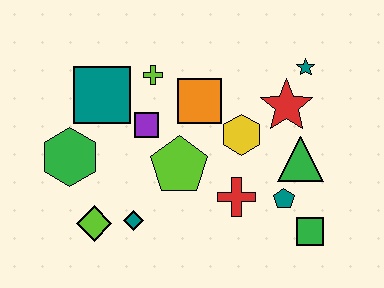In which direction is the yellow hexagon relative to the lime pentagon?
The yellow hexagon is to the right of the lime pentagon.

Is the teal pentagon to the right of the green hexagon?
Yes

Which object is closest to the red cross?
The teal pentagon is closest to the red cross.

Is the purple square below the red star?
Yes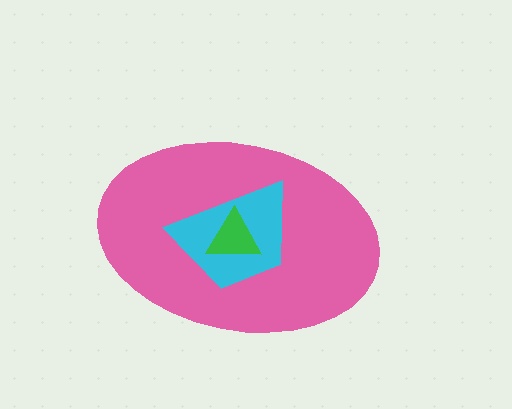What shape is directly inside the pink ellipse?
The cyan trapezoid.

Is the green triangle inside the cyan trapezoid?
Yes.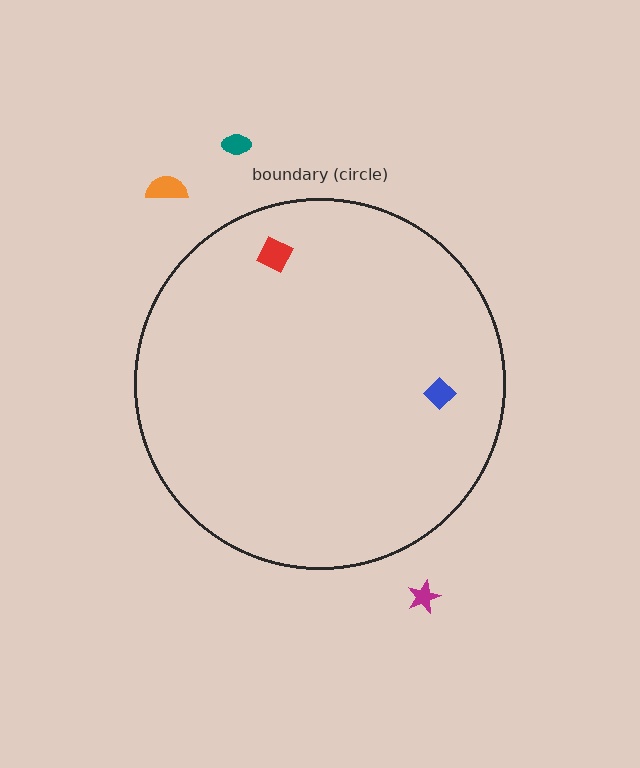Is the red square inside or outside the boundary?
Inside.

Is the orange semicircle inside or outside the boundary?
Outside.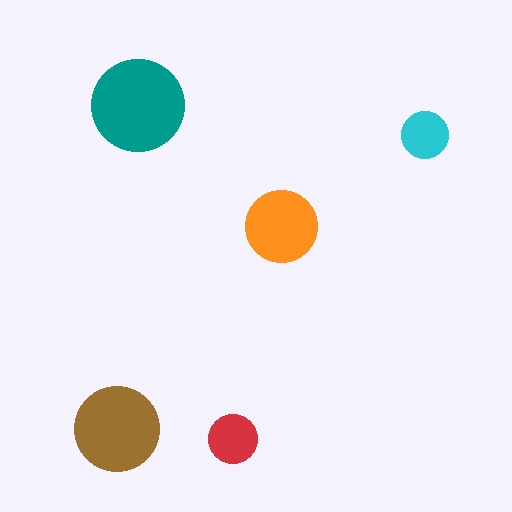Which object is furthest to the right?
The cyan circle is rightmost.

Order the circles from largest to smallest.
the teal one, the brown one, the orange one, the red one, the cyan one.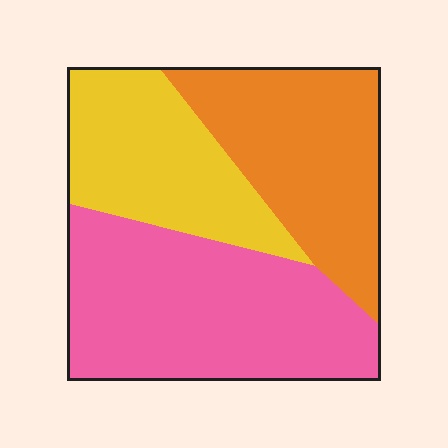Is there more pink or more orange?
Pink.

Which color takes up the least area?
Yellow, at roughly 25%.